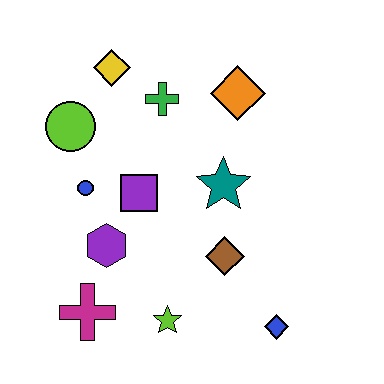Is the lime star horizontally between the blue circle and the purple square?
No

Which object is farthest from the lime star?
The yellow diamond is farthest from the lime star.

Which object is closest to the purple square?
The blue circle is closest to the purple square.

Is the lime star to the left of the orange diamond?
Yes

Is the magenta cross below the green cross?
Yes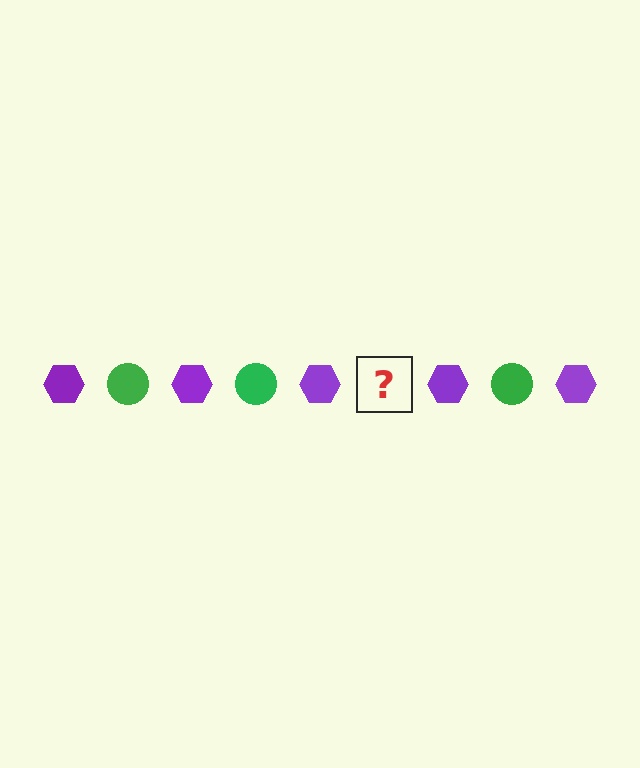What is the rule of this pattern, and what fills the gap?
The rule is that the pattern alternates between purple hexagon and green circle. The gap should be filled with a green circle.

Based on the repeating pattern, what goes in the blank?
The blank should be a green circle.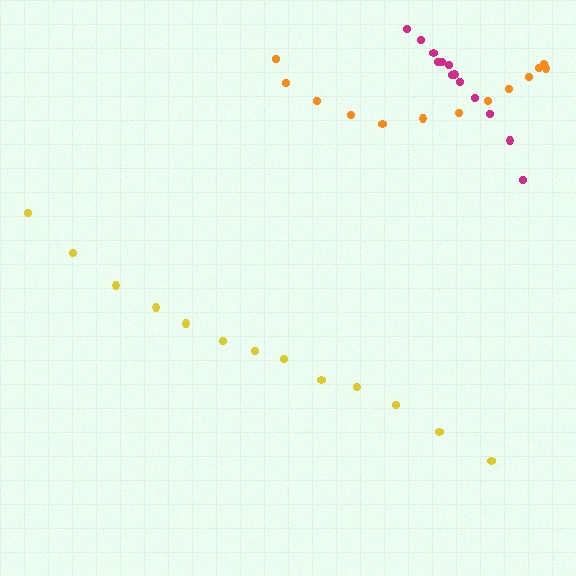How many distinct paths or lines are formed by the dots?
There are 3 distinct paths.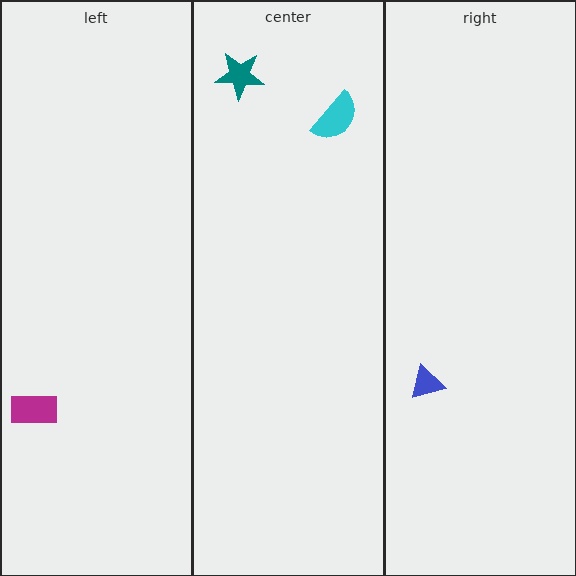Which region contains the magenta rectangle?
The left region.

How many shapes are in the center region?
2.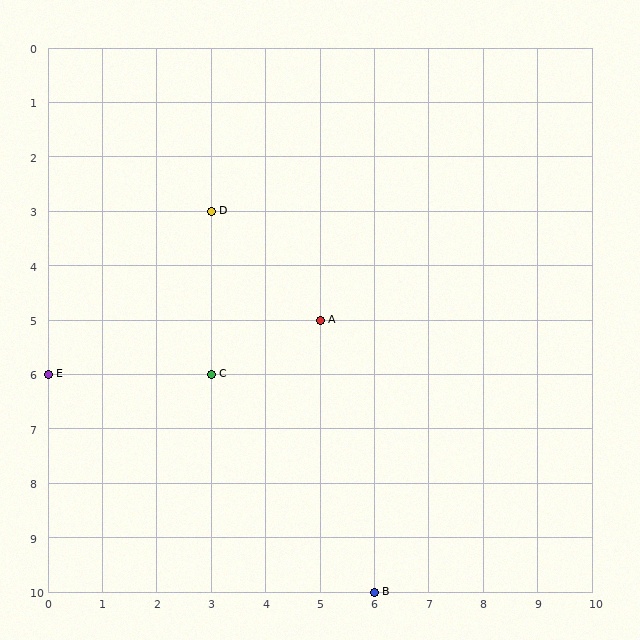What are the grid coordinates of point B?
Point B is at grid coordinates (6, 10).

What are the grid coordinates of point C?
Point C is at grid coordinates (3, 6).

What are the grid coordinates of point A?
Point A is at grid coordinates (5, 5).